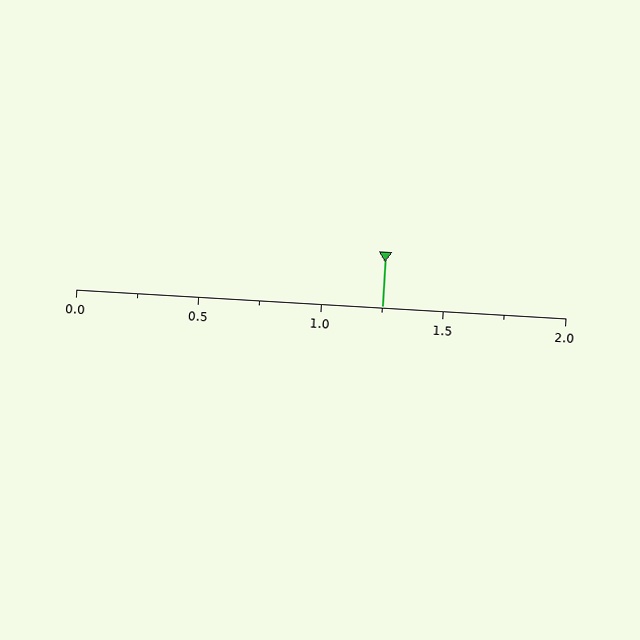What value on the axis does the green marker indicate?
The marker indicates approximately 1.25.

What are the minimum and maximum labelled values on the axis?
The axis runs from 0.0 to 2.0.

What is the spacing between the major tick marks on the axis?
The major ticks are spaced 0.5 apart.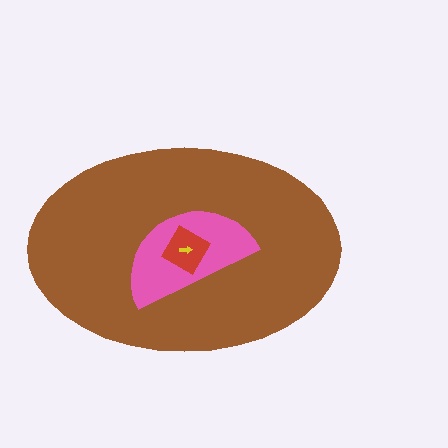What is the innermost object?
The yellow arrow.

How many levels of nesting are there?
4.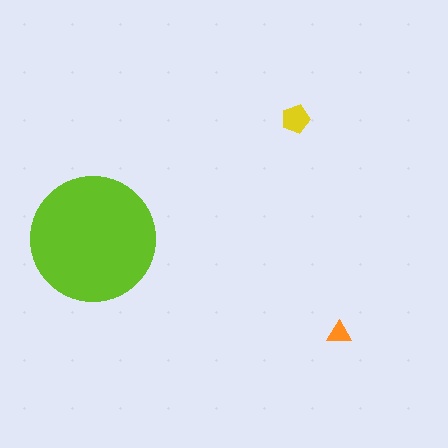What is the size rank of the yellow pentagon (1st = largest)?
2nd.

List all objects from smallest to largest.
The orange triangle, the yellow pentagon, the lime circle.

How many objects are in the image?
There are 3 objects in the image.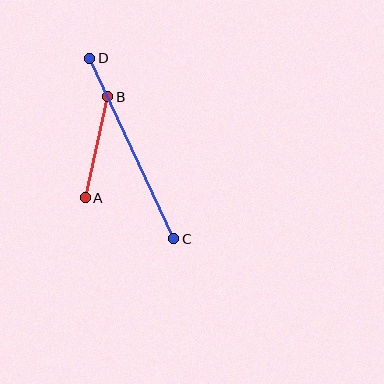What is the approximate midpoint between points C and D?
The midpoint is at approximately (132, 148) pixels.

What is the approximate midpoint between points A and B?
The midpoint is at approximately (97, 147) pixels.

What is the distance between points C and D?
The distance is approximately 199 pixels.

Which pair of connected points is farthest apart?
Points C and D are farthest apart.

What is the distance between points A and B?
The distance is approximately 103 pixels.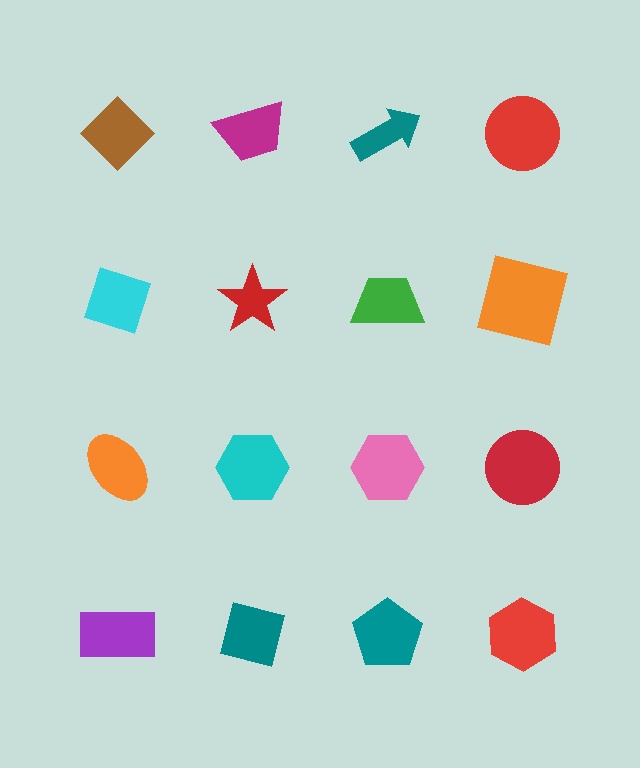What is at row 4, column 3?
A teal pentagon.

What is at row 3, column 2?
A cyan hexagon.